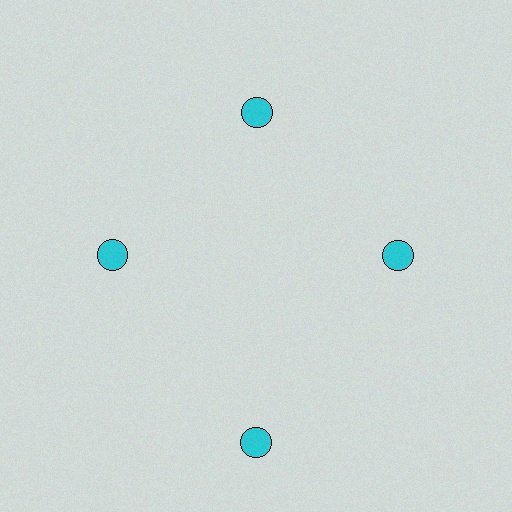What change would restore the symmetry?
The symmetry would be restored by moving it inward, back onto the ring so that all 4 circles sit at equal angles and equal distance from the center.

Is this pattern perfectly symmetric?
No. The 4 cyan circles are arranged in a ring, but one element near the 6 o'clock position is pushed outward from the center, breaking the 4-fold rotational symmetry.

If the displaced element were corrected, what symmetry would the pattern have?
It would have 4-fold rotational symmetry — the pattern would map onto itself every 90 degrees.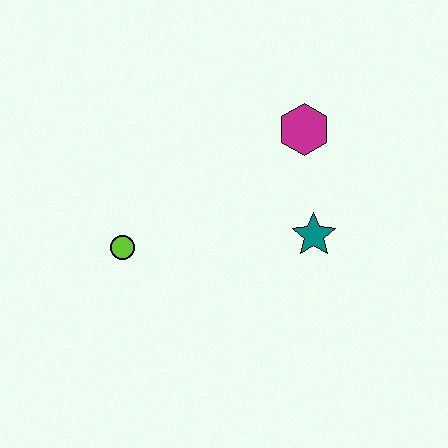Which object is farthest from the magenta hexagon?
The lime circle is farthest from the magenta hexagon.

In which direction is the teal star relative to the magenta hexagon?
The teal star is below the magenta hexagon.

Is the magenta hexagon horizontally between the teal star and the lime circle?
Yes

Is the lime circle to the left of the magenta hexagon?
Yes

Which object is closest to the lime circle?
The teal star is closest to the lime circle.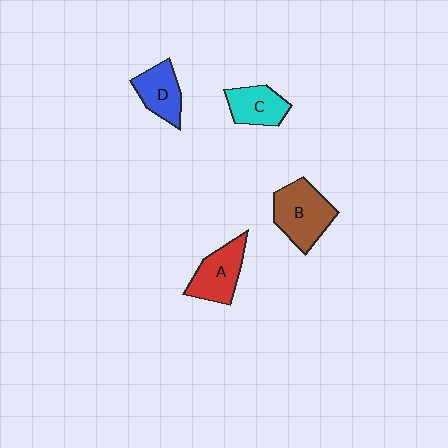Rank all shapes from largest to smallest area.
From largest to smallest: B (brown), A (red), D (blue), C (cyan).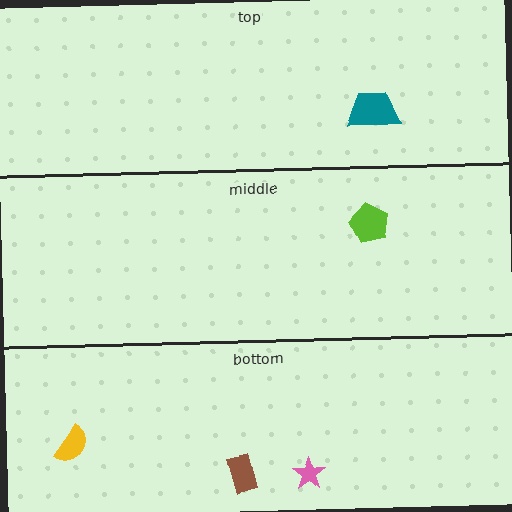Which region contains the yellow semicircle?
The bottom region.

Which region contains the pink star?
The bottom region.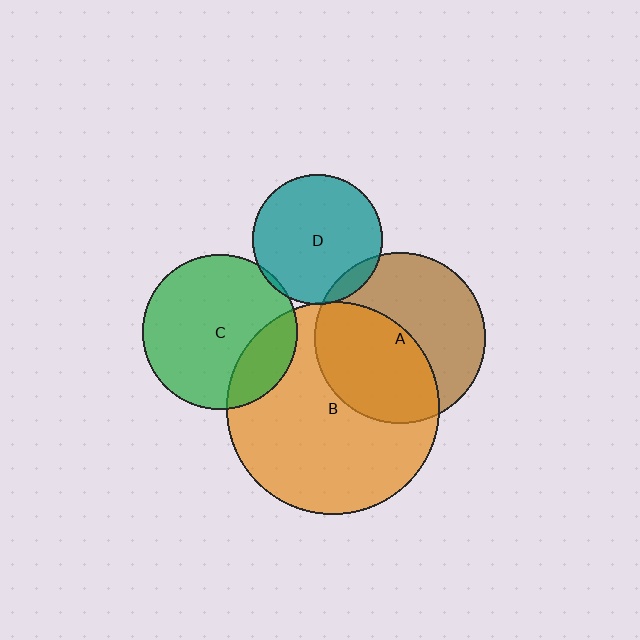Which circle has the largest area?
Circle B (orange).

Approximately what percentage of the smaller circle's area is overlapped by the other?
Approximately 50%.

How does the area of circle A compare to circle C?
Approximately 1.2 times.